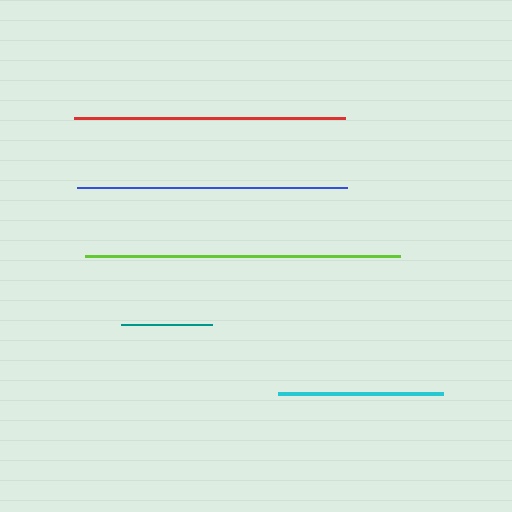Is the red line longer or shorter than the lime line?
The lime line is longer than the red line.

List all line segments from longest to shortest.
From longest to shortest: lime, red, blue, cyan, teal.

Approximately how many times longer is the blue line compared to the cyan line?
The blue line is approximately 1.6 times the length of the cyan line.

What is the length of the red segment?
The red segment is approximately 271 pixels long.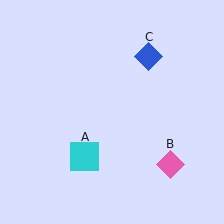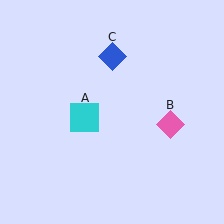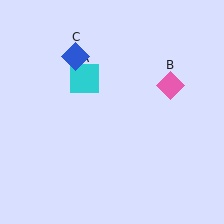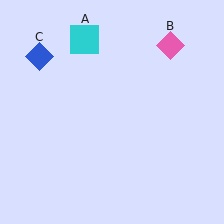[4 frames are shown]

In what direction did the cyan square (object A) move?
The cyan square (object A) moved up.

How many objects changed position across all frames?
3 objects changed position: cyan square (object A), pink diamond (object B), blue diamond (object C).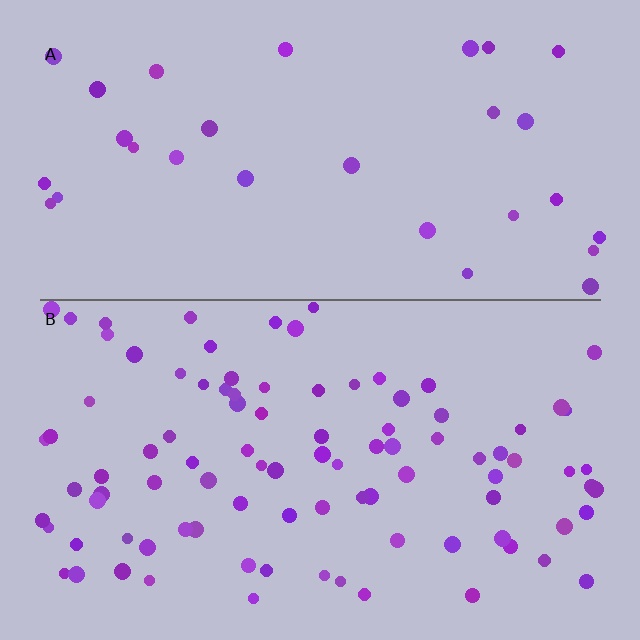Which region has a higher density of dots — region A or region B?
B (the bottom).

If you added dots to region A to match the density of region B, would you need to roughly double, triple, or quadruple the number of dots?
Approximately triple.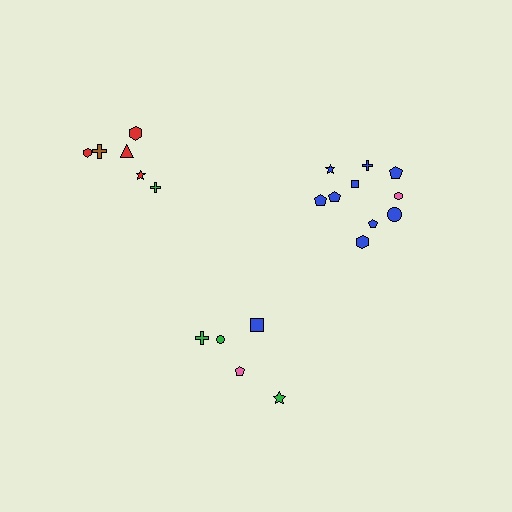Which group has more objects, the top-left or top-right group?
The top-right group.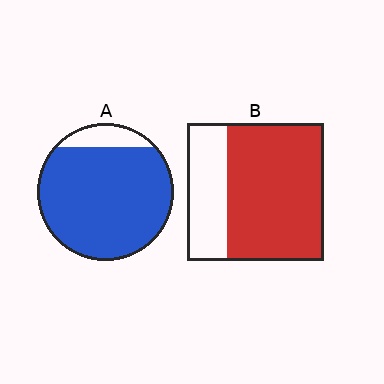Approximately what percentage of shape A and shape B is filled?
A is approximately 90% and B is approximately 70%.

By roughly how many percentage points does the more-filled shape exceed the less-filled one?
By roughly 20 percentage points (A over B).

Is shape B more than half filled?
Yes.